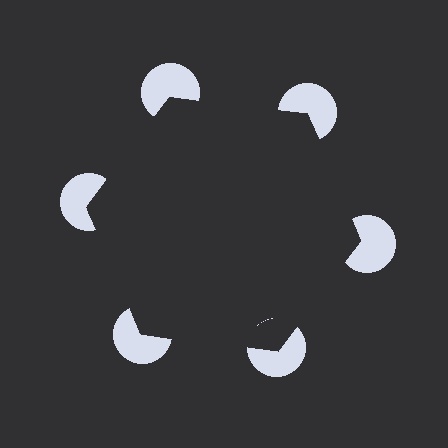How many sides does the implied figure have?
6 sides.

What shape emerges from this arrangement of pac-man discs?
An illusory hexagon — its edges are inferred from the aligned wedge cuts in the pac-man discs, not physically drawn.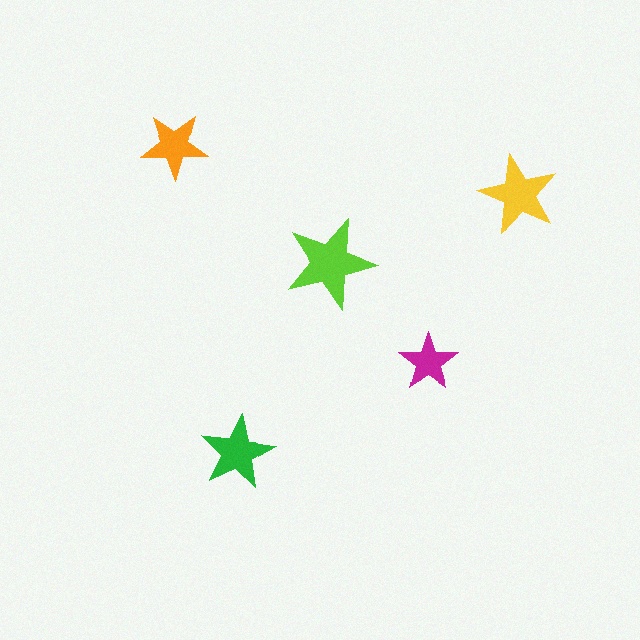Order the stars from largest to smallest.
the lime one, the yellow one, the green one, the orange one, the magenta one.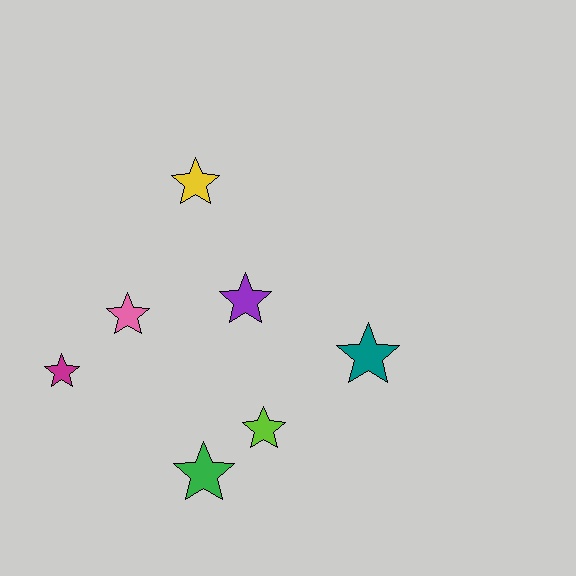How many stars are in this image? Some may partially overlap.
There are 7 stars.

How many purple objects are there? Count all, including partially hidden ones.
There is 1 purple object.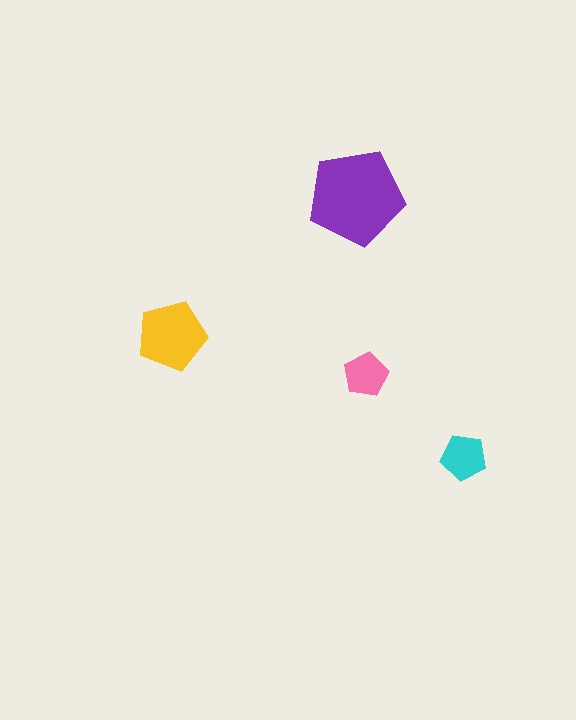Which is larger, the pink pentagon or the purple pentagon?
The purple one.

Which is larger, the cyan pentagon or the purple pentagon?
The purple one.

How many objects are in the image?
There are 4 objects in the image.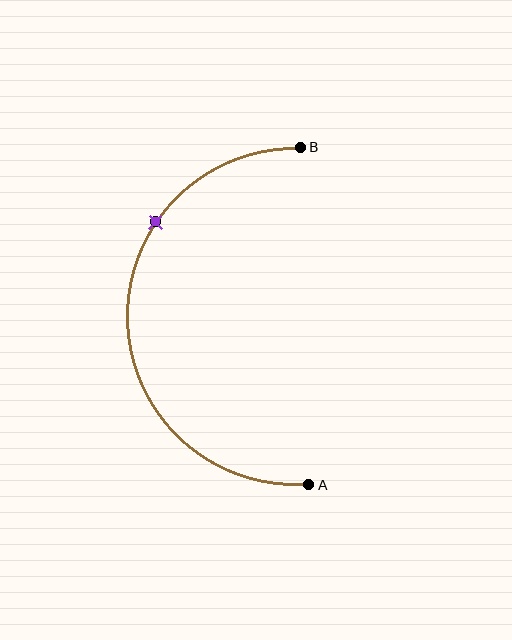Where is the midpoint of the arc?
The arc midpoint is the point on the curve farthest from the straight line joining A and B. It sits to the left of that line.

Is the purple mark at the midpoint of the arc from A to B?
No. The purple mark lies on the arc but is closer to endpoint B. The arc midpoint would be at the point on the curve equidistant along the arc from both A and B.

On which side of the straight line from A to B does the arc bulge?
The arc bulges to the left of the straight line connecting A and B.